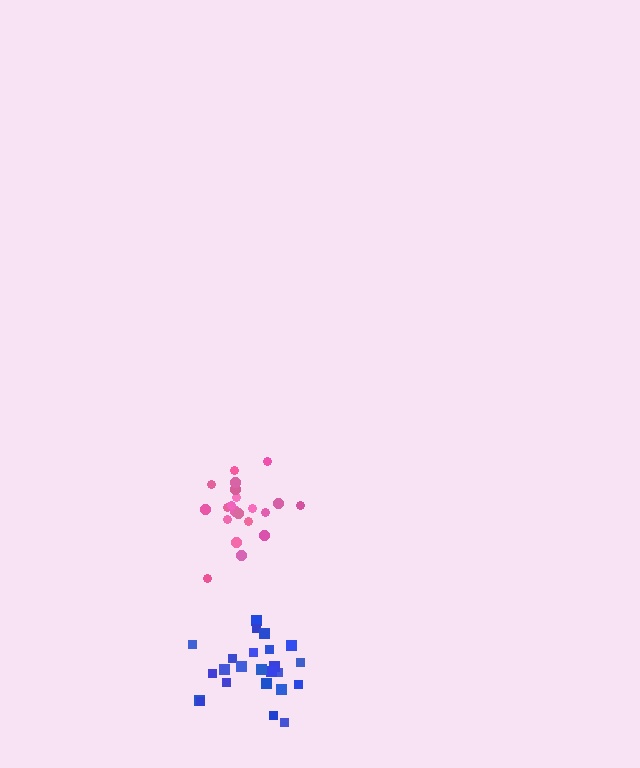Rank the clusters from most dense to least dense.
blue, pink.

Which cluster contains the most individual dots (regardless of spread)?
Blue (24).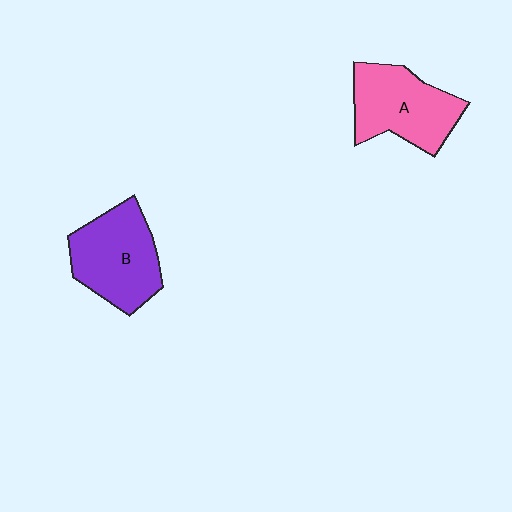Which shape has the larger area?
Shape B (purple).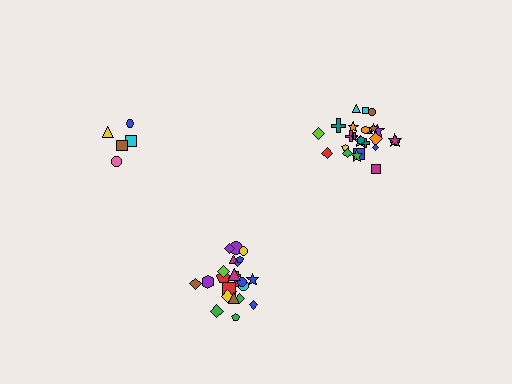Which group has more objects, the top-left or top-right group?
The top-right group.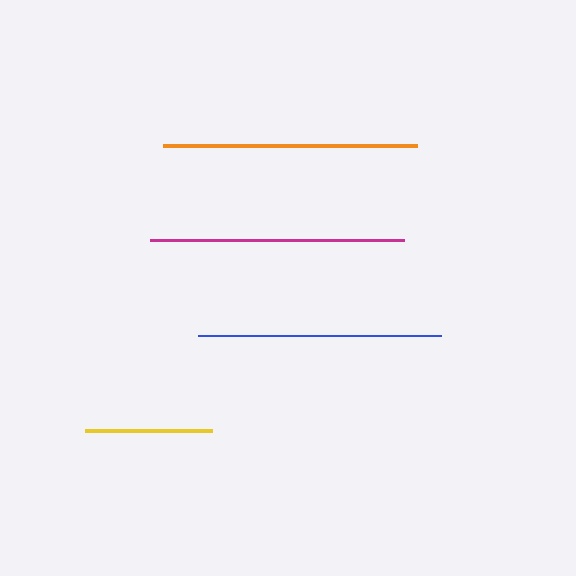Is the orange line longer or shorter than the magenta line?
The orange line is longer than the magenta line.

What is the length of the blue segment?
The blue segment is approximately 243 pixels long.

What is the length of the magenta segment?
The magenta segment is approximately 254 pixels long.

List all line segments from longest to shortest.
From longest to shortest: orange, magenta, blue, yellow.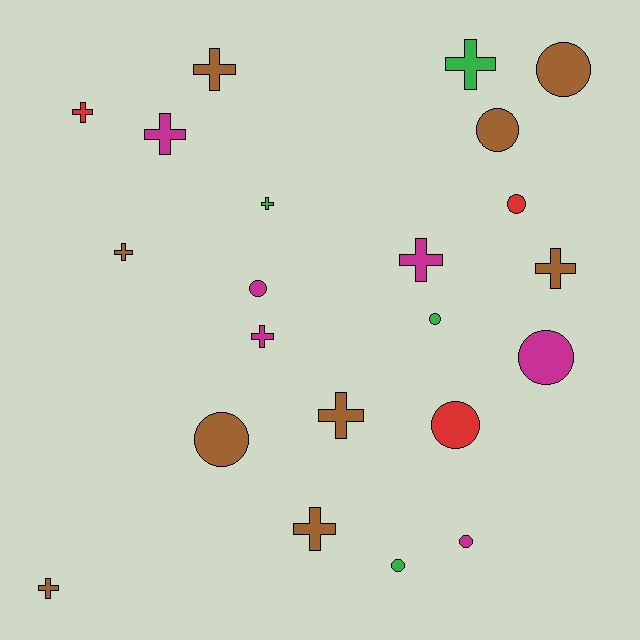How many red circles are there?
There are 2 red circles.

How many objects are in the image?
There are 22 objects.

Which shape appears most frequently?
Cross, with 12 objects.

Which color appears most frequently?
Brown, with 9 objects.